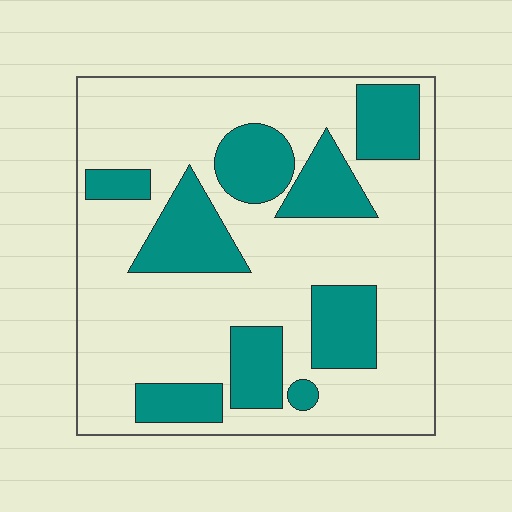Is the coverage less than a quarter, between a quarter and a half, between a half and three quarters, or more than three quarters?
Between a quarter and a half.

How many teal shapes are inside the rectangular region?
9.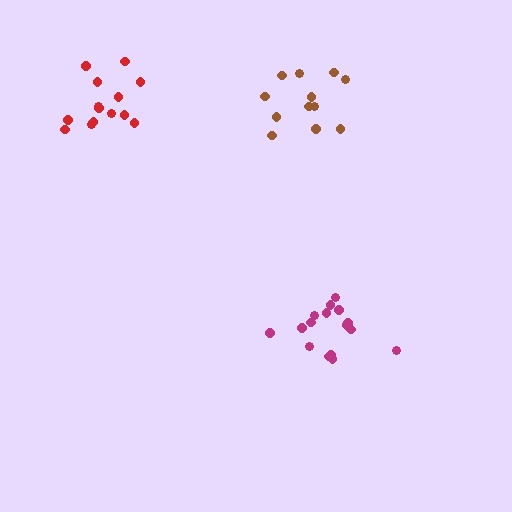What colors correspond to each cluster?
The clusters are colored: brown, magenta, red.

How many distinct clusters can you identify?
There are 3 distinct clusters.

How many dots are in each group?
Group 1: 12 dots, Group 2: 16 dots, Group 3: 14 dots (42 total).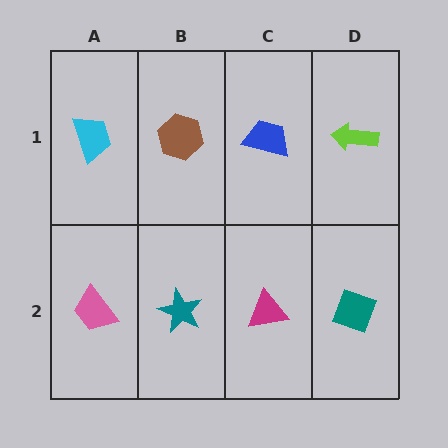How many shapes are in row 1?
4 shapes.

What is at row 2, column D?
A teal diamond.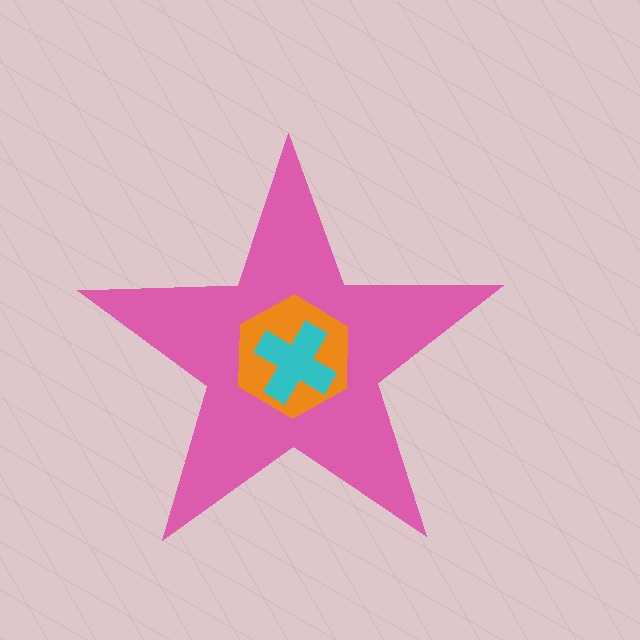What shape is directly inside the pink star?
The orange hexagon.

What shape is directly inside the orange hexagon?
The cyan cross.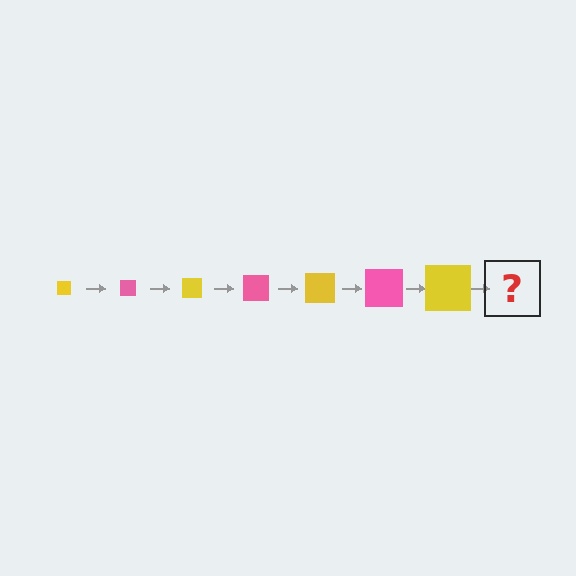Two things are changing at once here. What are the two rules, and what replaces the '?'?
The two rules are that the square grows larger each step and the color cycles through yellow and pink. The '?' should be a pink square, larger than the previous one.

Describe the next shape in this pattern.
It should be a pink square, larger than the previous one.